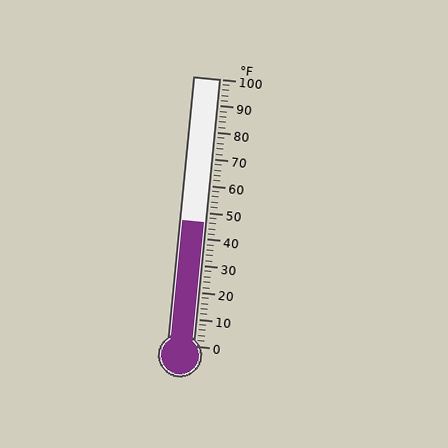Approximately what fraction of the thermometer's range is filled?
The thermometer is filled to approximately 45% of its range.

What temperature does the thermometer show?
The thermometer shows approximately 46°F.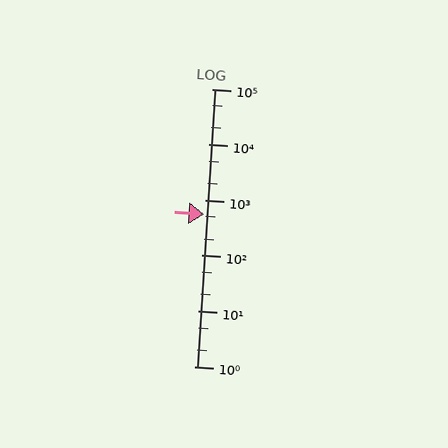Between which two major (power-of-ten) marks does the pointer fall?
The pointer is between 100 and 1000.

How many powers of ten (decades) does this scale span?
The scale spans 5 decades, from 1 to 100000.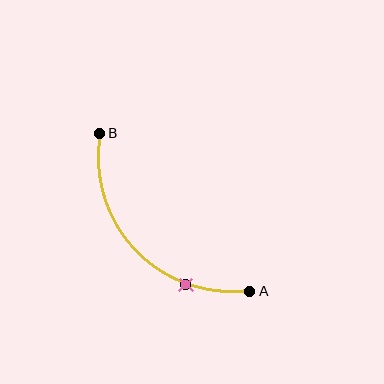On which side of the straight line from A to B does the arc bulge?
The arc bulges below and to the left of the straight line connecting A and B.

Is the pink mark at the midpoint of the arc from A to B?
No. The pink mark lies on the arc but is closer to endpoint A. The arc midpoint would be at the point on the curve equidistant along the arc from both A and B.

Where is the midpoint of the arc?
The arc midpoint is the point on the curve farthest from the straight line joining A and B. It sits below and to the left of that line.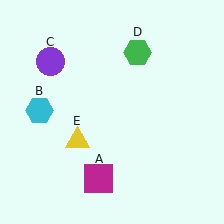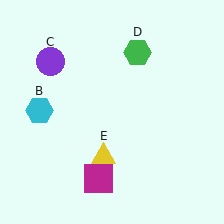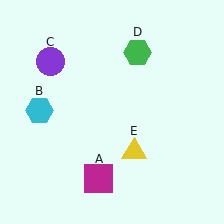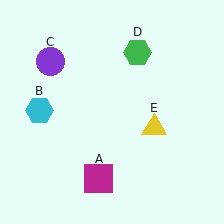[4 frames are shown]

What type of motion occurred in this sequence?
The yellow triangle (object E) rotated counterclockwise around the center of the scene.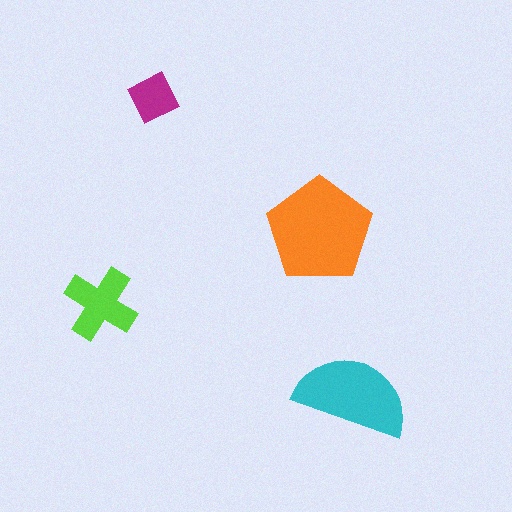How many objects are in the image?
There are 4 objects in the image.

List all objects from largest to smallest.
The orange pentagon, the cyan semicircle, the lime cross, the magenta square.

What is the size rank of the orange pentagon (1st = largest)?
1st.